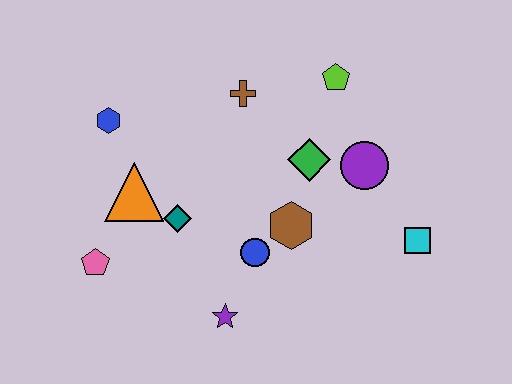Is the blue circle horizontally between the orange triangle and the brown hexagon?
Yes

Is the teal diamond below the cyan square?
No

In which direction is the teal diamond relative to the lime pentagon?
The teal diamond is to the left of the lime pentagon.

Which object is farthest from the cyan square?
The blue hexagon is farthest from the cyan square.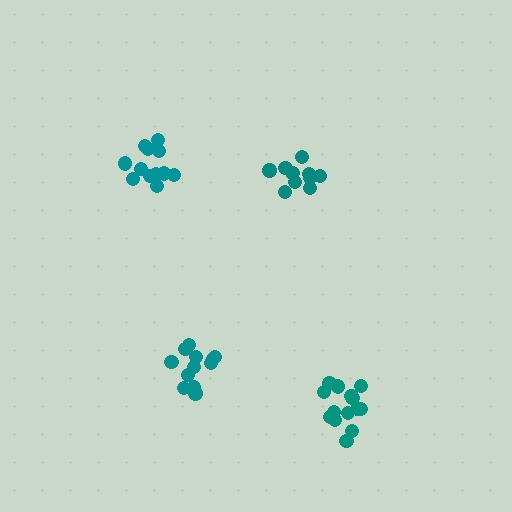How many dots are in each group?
Group 1: 12 dots, Group 2: 10 dots, Group 3: 12 dots, Group 4: 14 dots (48 total).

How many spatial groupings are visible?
There are 4 spatial groupings.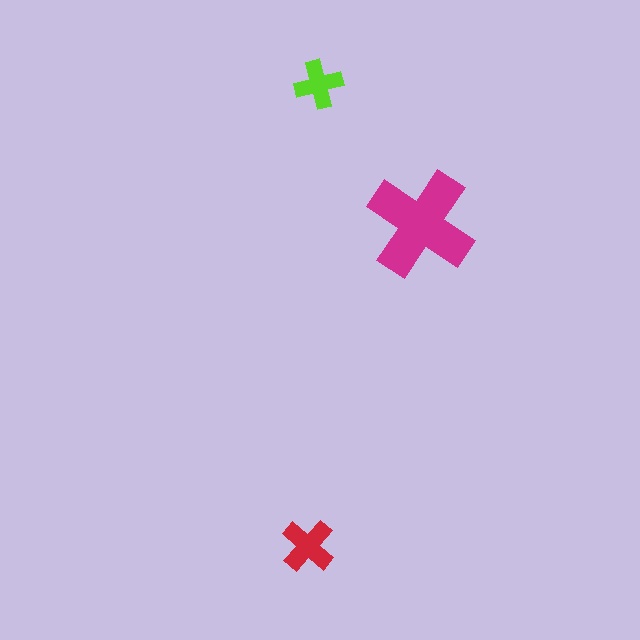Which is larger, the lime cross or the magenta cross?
The magenta one.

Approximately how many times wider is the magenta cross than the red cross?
About 2 times wider.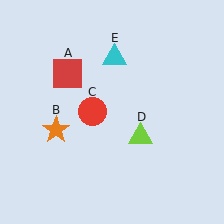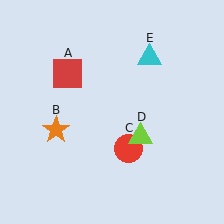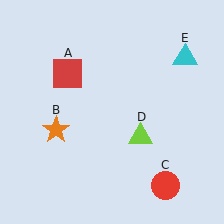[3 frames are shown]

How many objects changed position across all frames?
2 objects changed position: red circle (object C), cyan triangle (object E).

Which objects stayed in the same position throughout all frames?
Red square (object A) and orange star (object B) and lime triangle (object D) remained stationary.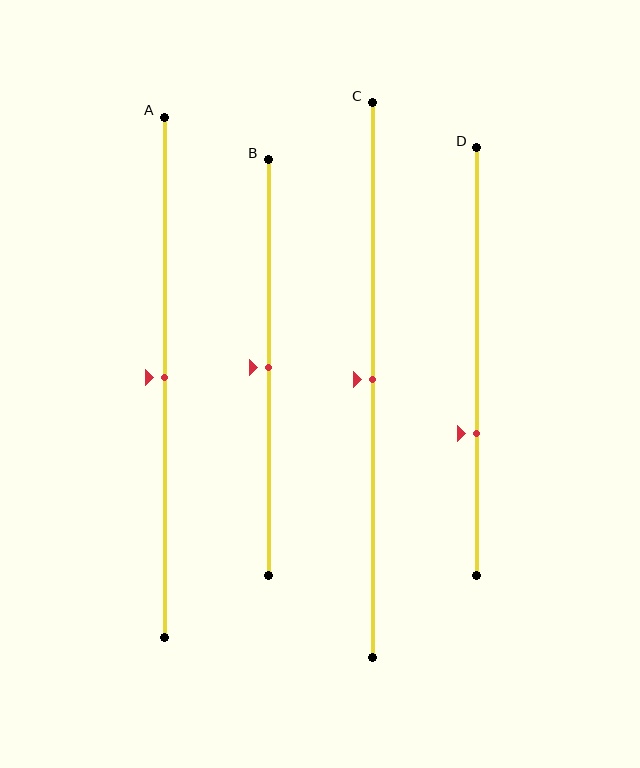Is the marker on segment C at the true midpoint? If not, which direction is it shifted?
Yes, the marker on segment C is at the true midpoint.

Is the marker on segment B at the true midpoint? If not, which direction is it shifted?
Yes, the marker on segment B is at the true midpoint.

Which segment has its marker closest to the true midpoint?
Segment A has its marker closest to the true midpoint.